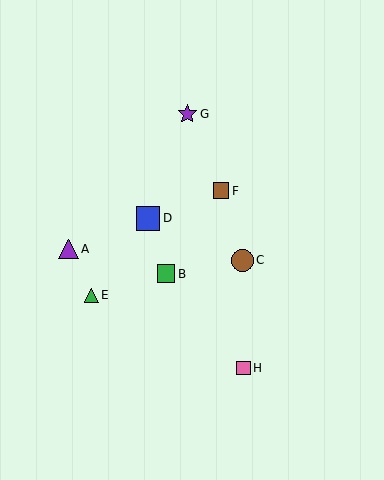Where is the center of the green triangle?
The center of the green triangle is at (91, 295).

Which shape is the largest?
The blue square (labeled D) is the largest.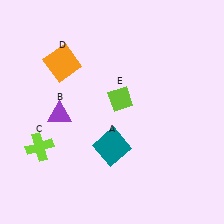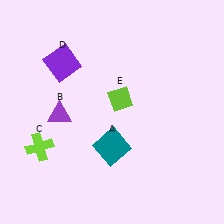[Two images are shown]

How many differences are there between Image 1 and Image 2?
There is 1 difference between the two images.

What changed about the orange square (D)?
In Image 1, D is orange. In Image 2, it changed to purple.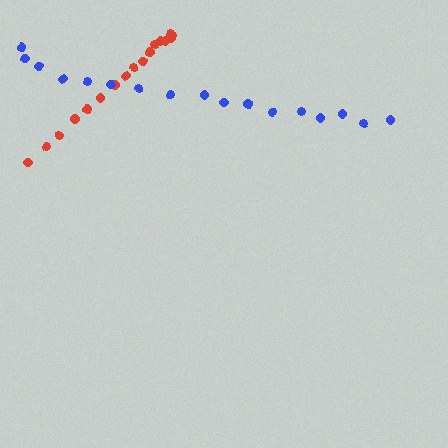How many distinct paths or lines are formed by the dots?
There are 2 distinct paths.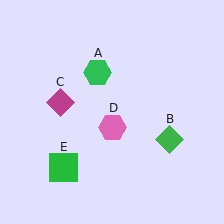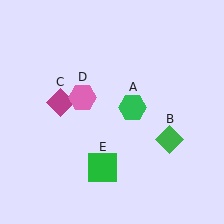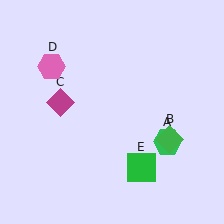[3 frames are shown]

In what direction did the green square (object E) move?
The green square (object E) moved right.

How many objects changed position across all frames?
3 objects changed position: green hexagon (object A), pink hexagon (object D), green square (object E).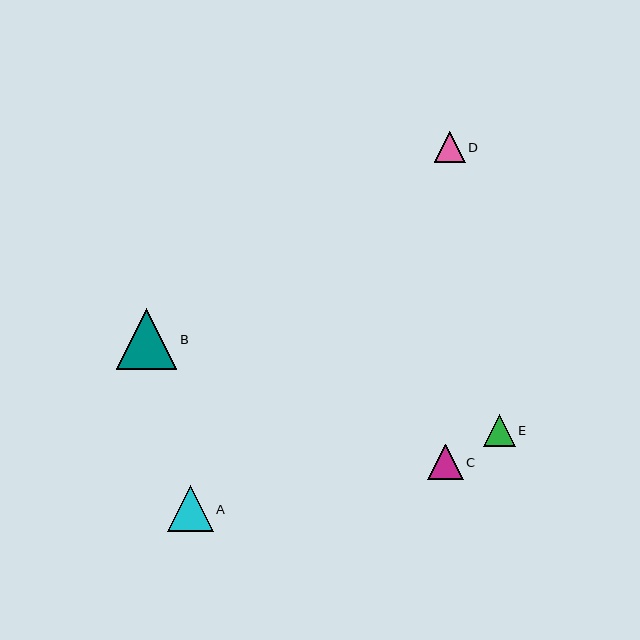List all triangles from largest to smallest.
From largest to smallest: B, A, C, E, D.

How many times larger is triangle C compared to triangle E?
Triangle C is approximately 1.1 times the size of triangle E.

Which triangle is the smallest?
Triangle D is the smallest with a size of approximately 31 pixels.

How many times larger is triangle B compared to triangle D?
Triangle B is approximately 2.0 times the size of triangle D.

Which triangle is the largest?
Triangle B is the largest with a size of approximately 61 pixels.